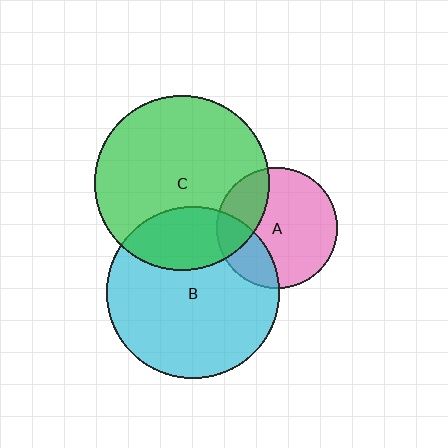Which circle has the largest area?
Circle C (green).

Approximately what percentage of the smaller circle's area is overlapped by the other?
Approximately 25%.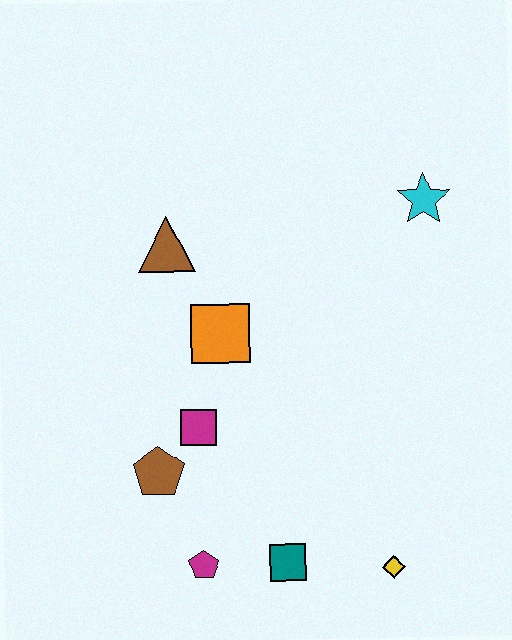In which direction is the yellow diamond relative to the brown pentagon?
The yellow diamond is to the right of the brown pentagon.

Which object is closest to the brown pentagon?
The magenta square is closest to the brown pentagon.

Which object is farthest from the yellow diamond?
The brown triangle is farthest from the yellow diamond.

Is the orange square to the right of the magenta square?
Yes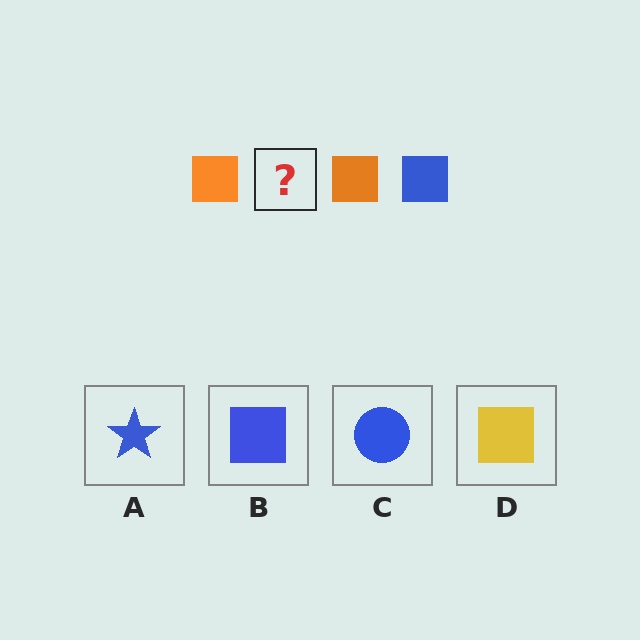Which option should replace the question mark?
Option B.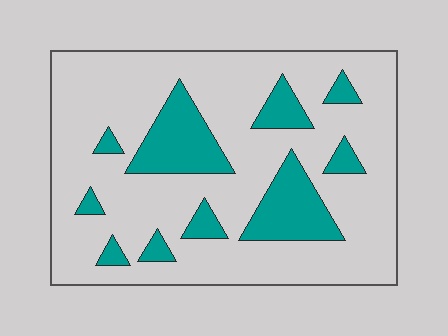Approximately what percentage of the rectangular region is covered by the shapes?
Approximately 20%.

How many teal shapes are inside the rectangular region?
10.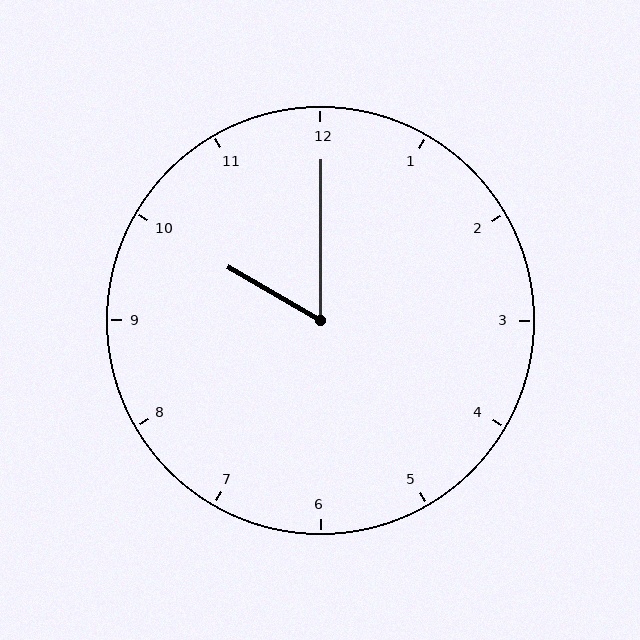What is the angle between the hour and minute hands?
Approximately 60 degrees.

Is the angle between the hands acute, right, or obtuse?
It is acute.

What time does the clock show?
10:00.